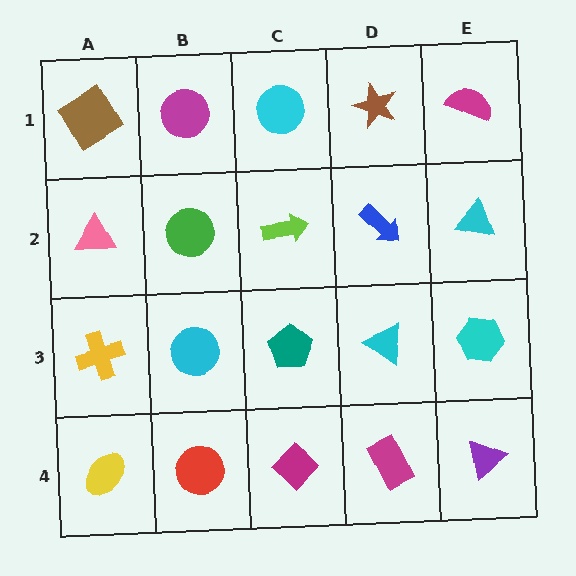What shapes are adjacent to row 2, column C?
A cyan circle (row 1, column C), a teal pentagon (row 3, column C), a green circle (row 2, column B), a blue arrow (row 2, column D).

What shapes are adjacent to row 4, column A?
A yellow cross (row 3, column A), a red circle (row 4, column B).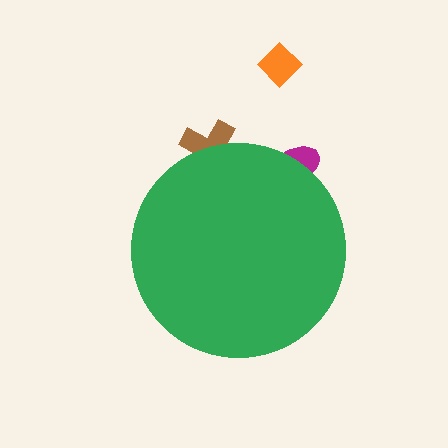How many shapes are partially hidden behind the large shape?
2 shapes are partially hidden.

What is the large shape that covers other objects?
A green circle.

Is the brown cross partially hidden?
Yes, the brown cross is partially hidden behind the green circle.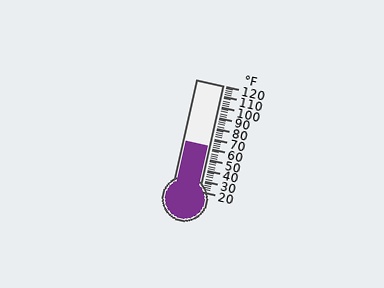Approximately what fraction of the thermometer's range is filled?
The thermometer is filled to approximately 40% of its range.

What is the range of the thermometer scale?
The thermometer scale ranges from 20°F to 120°F.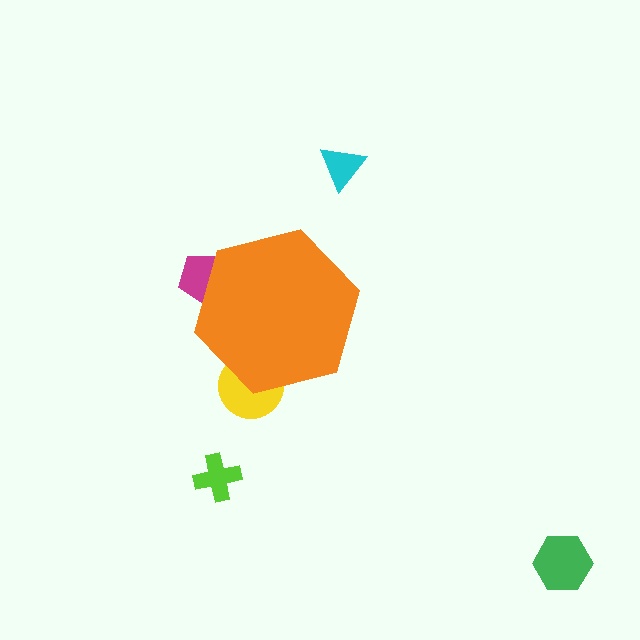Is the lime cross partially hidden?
No, the lime cross is fully visible.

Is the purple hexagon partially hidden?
Yes, the purple hexagon is partially hidden behind the orange hexagon.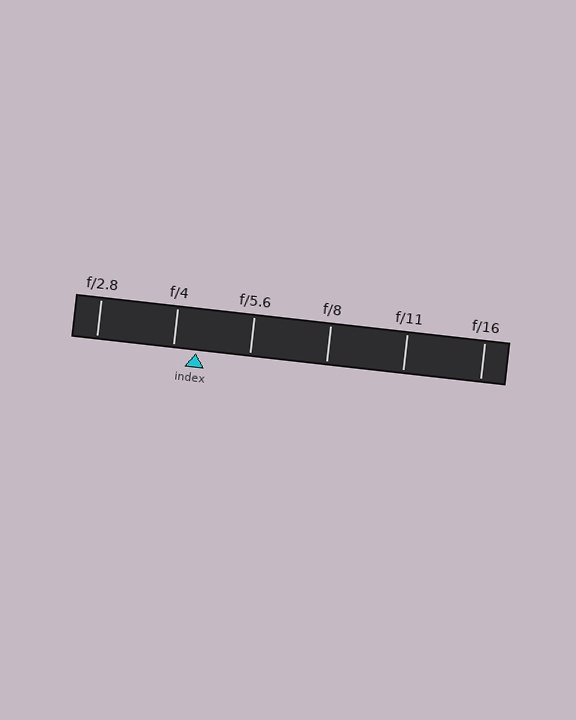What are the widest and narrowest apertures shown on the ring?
The widest aperture shown is f/2.8 and the narrowest is f/16.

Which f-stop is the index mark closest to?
The index mark is closest to f/4.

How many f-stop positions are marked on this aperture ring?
There are 6 f-stop positions marked.